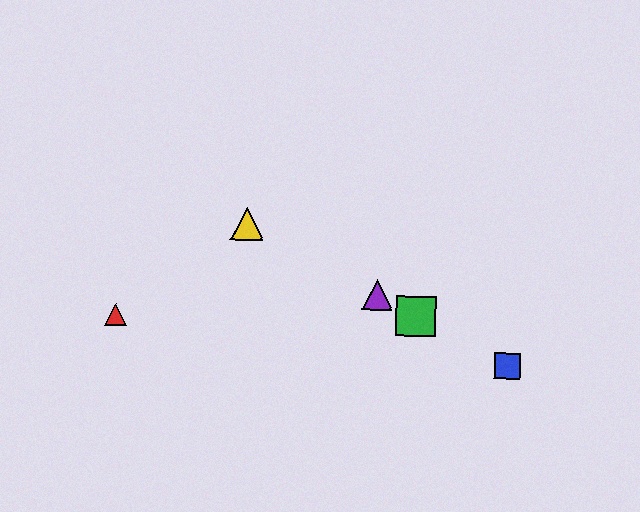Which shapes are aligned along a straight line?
The blue square, the green square, the yellow triangle, the purple triangle are aligned along a straight line.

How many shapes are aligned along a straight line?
4 shapes (the blue square, the green square, the yellow triangle, the purple triangle) are aligned along a straight line.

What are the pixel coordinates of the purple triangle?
The purple triangle is at (377, 295).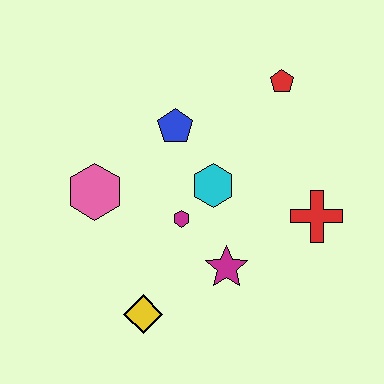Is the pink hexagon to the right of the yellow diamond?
No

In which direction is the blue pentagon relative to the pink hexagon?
The blue pentagon is to the right of the pink hexagon.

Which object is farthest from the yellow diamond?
The red pentagon is farthest from the yellow diamond.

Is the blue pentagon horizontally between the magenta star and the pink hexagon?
Yes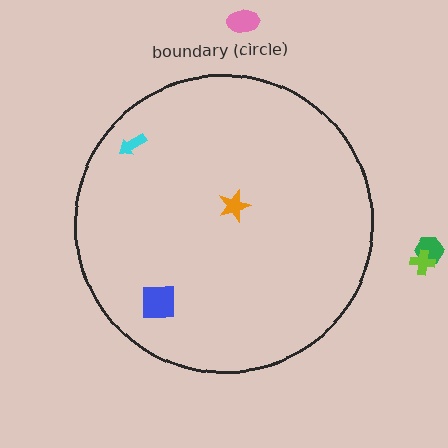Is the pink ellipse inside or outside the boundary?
Outside.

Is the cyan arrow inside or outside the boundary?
Inside.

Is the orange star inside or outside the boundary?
Inside.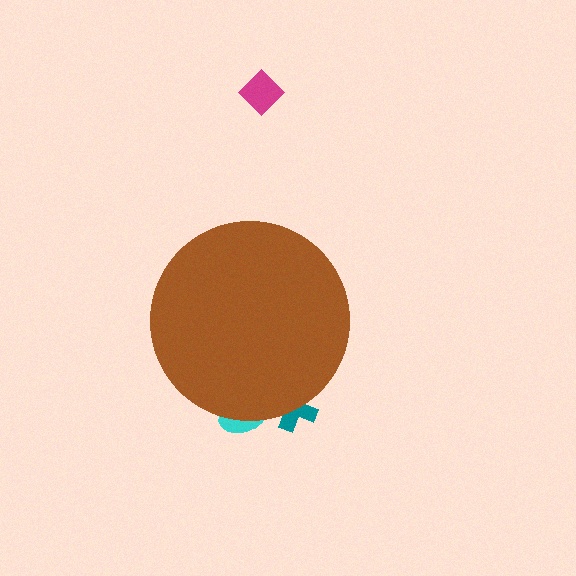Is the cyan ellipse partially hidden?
Yes, the cyan ellipse is partially hidden behind the brown circle.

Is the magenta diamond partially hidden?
No, the magenta diamond is fully visible.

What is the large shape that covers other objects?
A brown circle.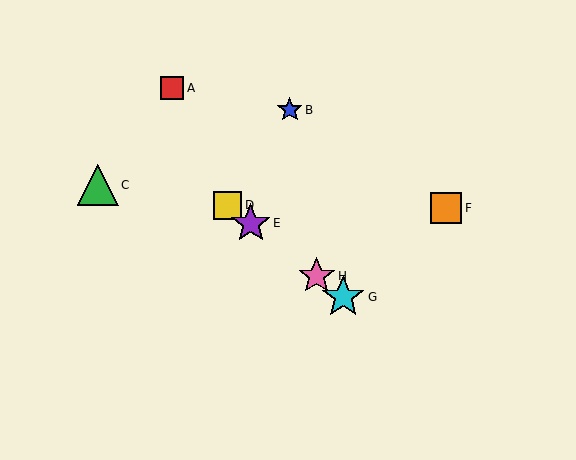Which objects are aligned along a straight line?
Objects D, E, G, H are aligned along a straight line.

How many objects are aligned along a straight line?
4 objects (D, E, G, H) are aligned along a straight line.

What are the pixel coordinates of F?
Object F is at (446, 208).